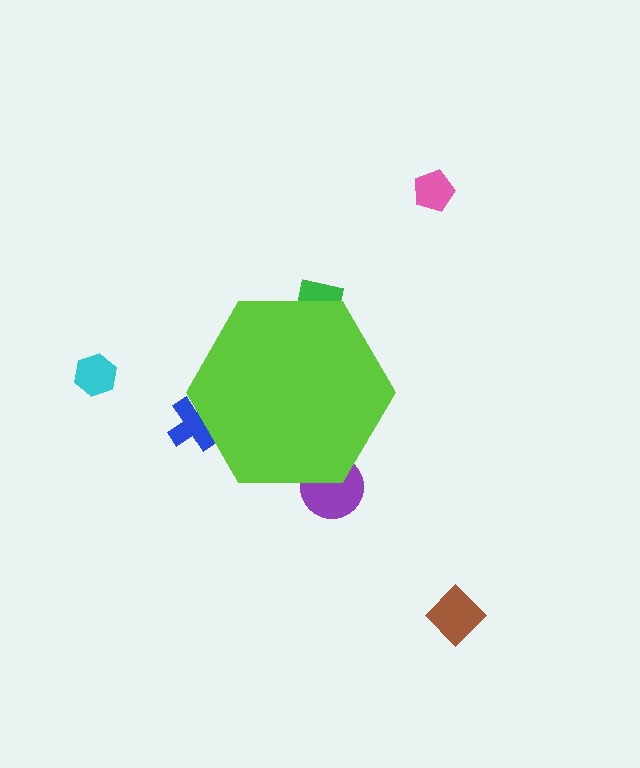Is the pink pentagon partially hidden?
No, the pink pentagon is fully visible.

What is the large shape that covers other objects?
A lime hexagon.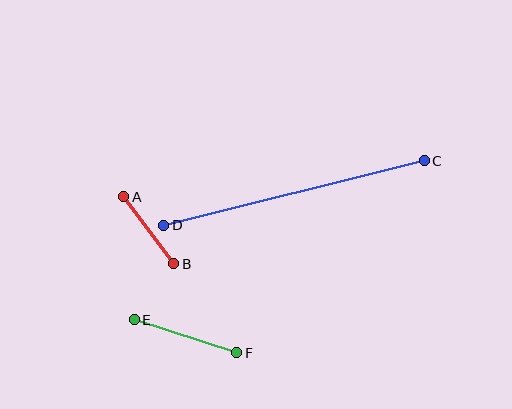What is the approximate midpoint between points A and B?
The midpoint is at approximately (149, 230) pixels.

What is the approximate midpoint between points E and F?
The midpoint is at approximately (186, 336) pixels.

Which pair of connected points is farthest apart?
Points C and D are farthest apart.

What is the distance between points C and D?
The distance is approximately 268 pixels.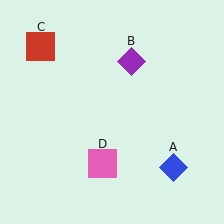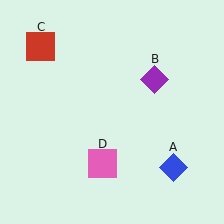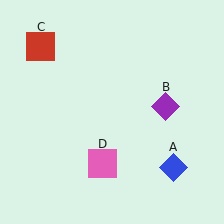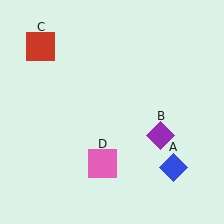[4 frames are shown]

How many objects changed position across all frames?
1 object changed position: purple diamond (object B).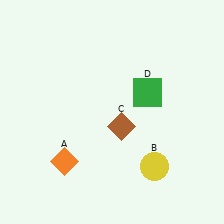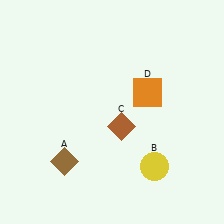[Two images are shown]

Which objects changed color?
A changed from orange to brown. D changed from green to orange.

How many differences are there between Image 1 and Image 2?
There are 2 differences between the two images.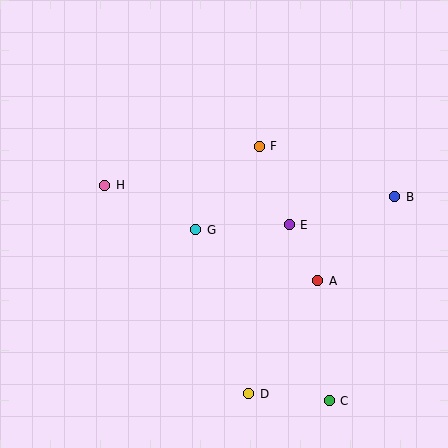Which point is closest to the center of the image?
Point G at (196, 230) is closest to the center.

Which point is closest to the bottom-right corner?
Point C is closest to the bottom-right corner.